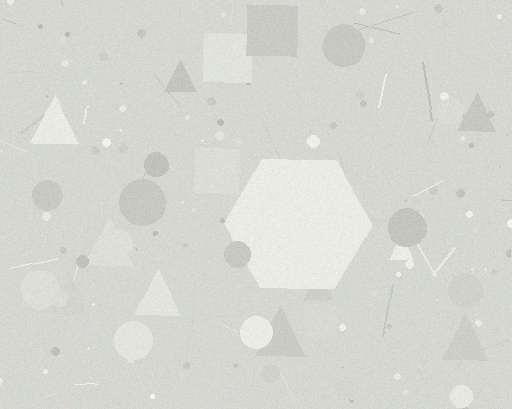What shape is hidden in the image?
A hexagon is hidden in the image.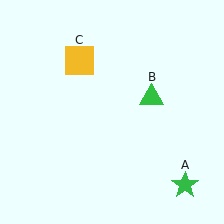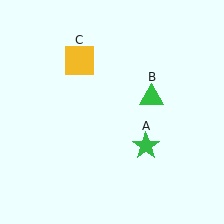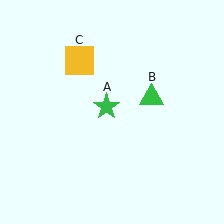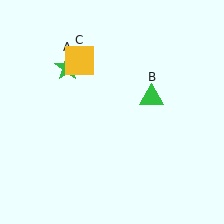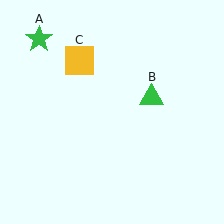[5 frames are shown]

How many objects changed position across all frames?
1 object changed position: green star (object A).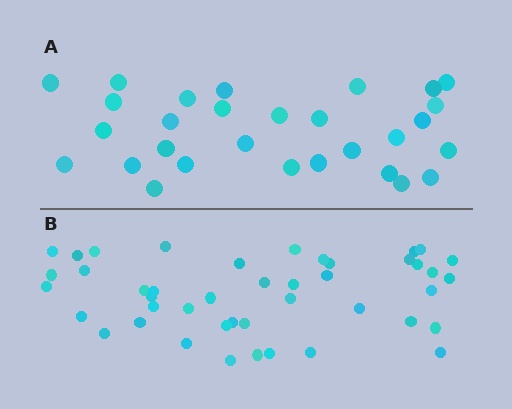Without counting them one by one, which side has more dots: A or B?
Region B (the bottom region) has more dots.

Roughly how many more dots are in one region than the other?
Region B has approximately 15 more dots than region A.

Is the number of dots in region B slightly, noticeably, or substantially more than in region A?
Region B has substantially more. The ratio is roughly 1.5 to 1.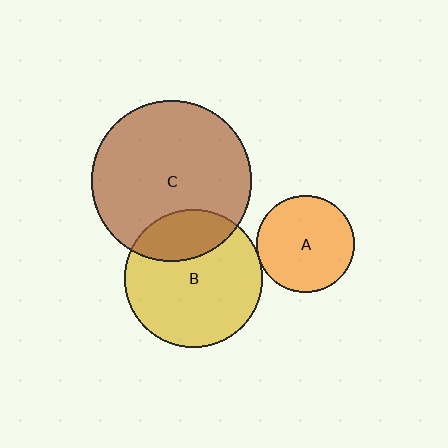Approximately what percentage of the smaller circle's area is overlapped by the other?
Approximately 5%.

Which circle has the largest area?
Circle C (brown).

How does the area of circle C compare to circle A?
Approximately 2.7 times.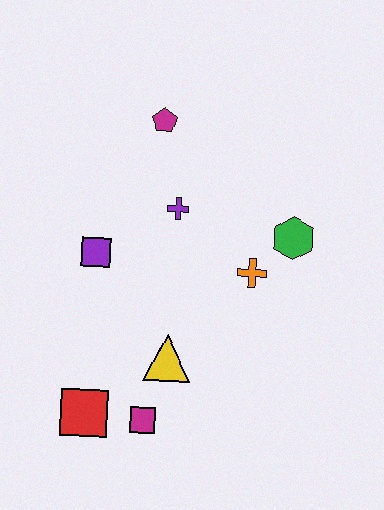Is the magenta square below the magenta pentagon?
Yes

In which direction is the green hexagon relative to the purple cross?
The green hexagon is to the right of the purple cross.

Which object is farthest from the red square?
The magenta pentagon is farthest from the red square.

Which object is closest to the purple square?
The purple cross is closest to the purple square.